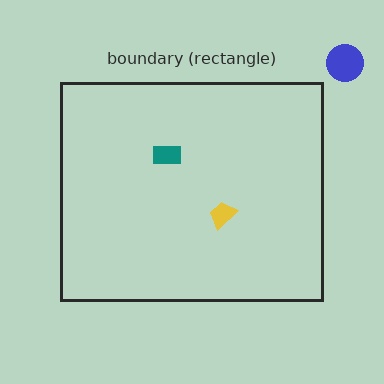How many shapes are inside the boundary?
2 inside, 1 outside.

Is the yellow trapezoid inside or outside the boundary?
Inside.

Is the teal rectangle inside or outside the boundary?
Inside.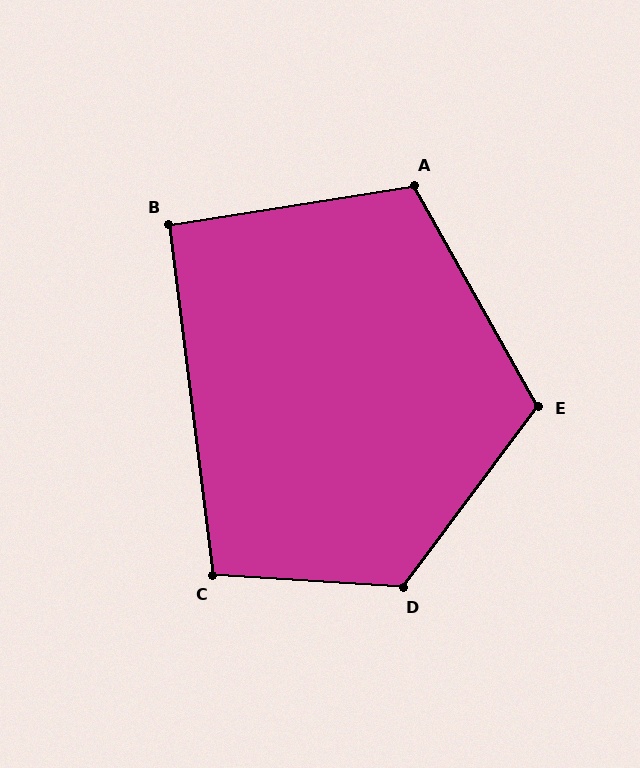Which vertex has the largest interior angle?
D, at approximately 123 degrees.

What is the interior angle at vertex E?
Approximately 114 degrees (obtuse).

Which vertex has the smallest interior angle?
B, at approximately 92 degrees.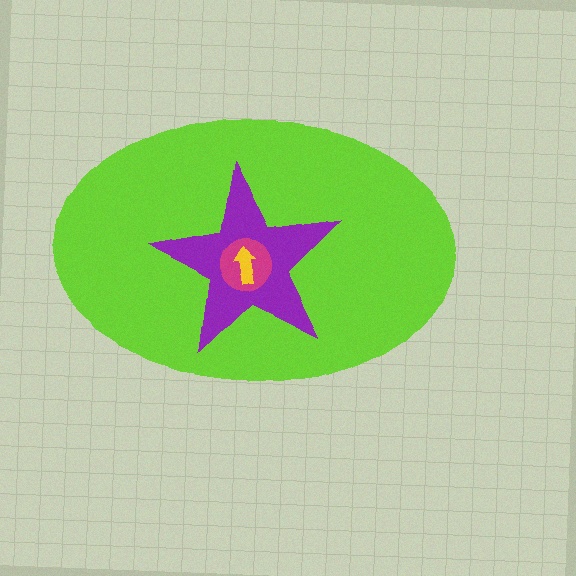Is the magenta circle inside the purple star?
Yes.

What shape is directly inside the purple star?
The magenta circle.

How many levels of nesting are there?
4.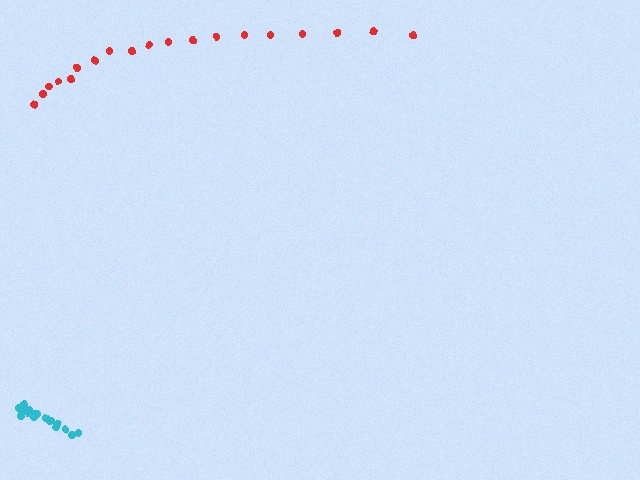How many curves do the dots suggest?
There are 2 distinct paths.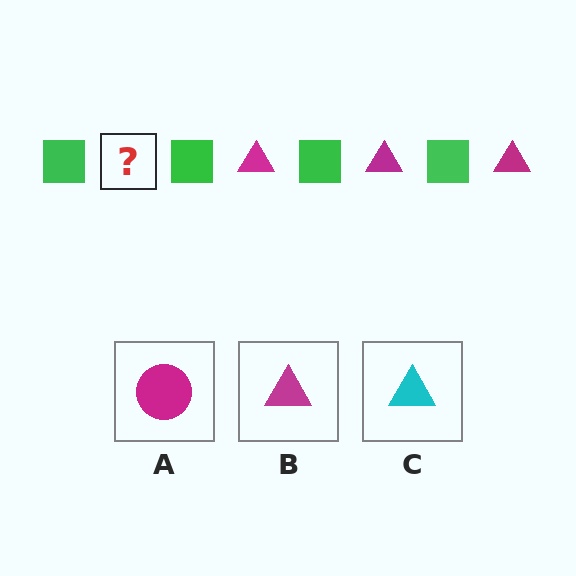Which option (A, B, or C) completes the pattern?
B.